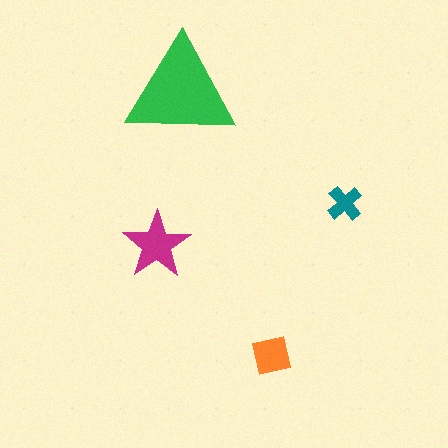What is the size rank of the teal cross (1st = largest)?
4th.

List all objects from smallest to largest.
The teal cross, the orange square, the magenta star, the green triangle.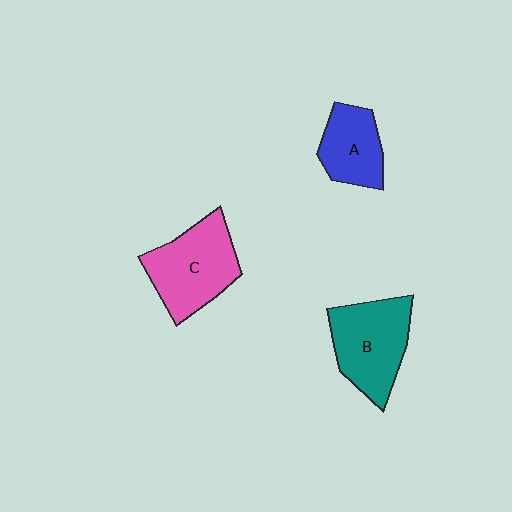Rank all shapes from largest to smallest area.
From largest to smallest: C (pink), B (teal), A (blue).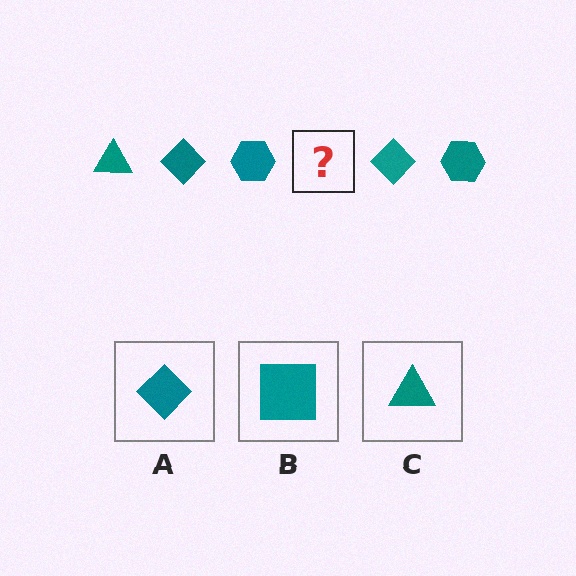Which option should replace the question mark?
Option C.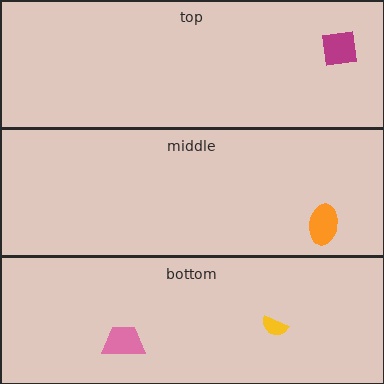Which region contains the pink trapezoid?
The bottom region.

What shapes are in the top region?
The magenta square.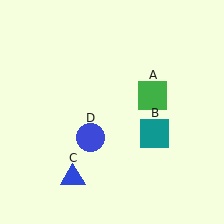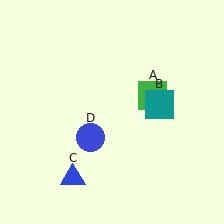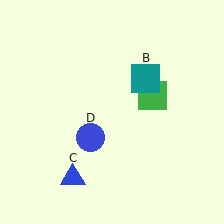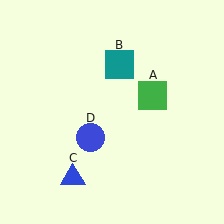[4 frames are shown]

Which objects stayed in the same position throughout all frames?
Green square (object A) and blue triangle (object C) and blue circle (object D) remained stationary.